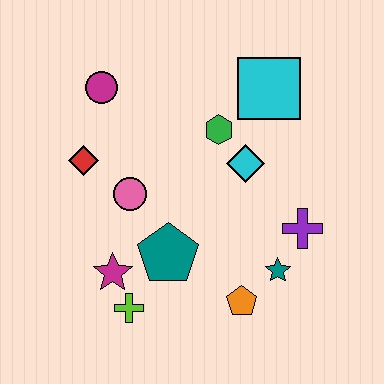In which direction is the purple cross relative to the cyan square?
The purple cross is below the cyan square.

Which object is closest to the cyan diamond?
The green hexagon is closest to the cyan diamond.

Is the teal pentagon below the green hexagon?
Yes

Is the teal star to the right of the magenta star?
Yes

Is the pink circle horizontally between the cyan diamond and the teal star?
No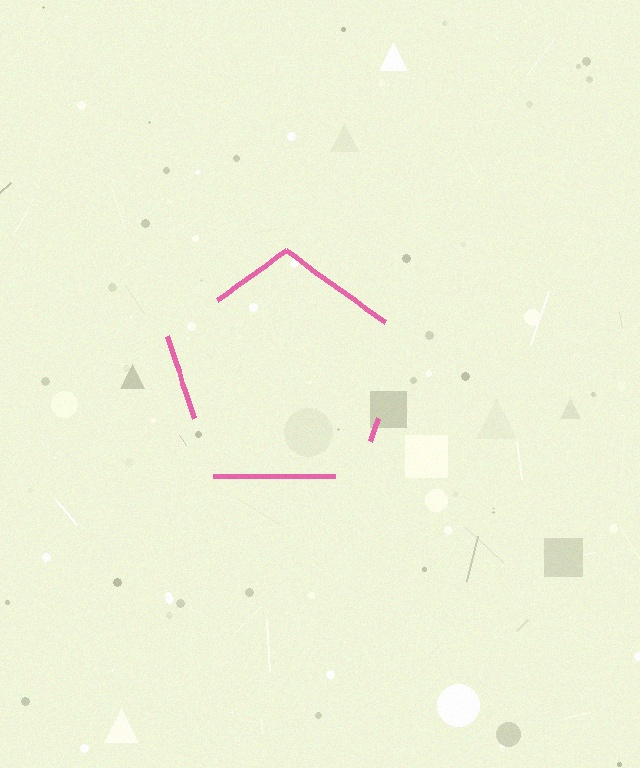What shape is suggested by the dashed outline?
The dashed outline suggests a pentagon.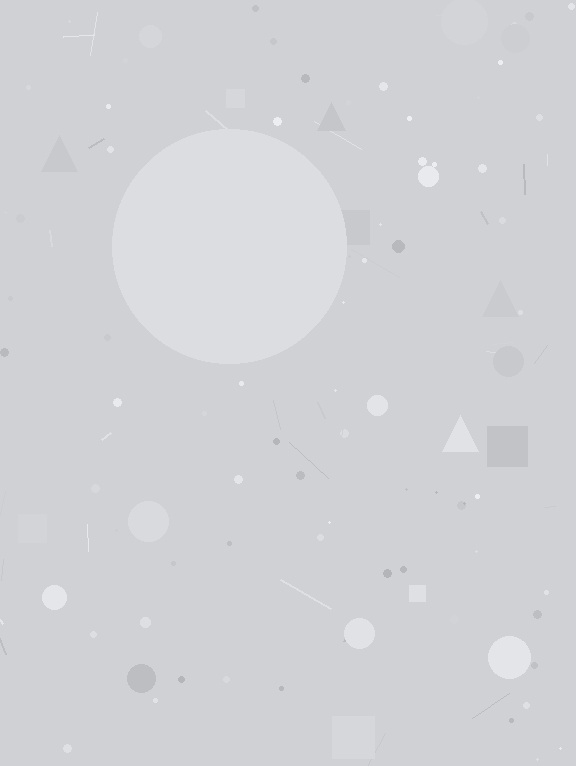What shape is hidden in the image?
A circle is hidden in the image.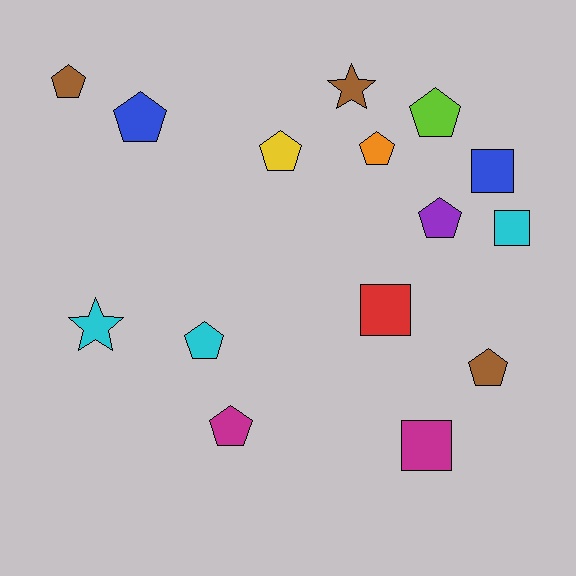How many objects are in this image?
There are 15 objects.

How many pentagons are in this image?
There are 9 pentagons.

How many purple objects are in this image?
There is 1 purple object.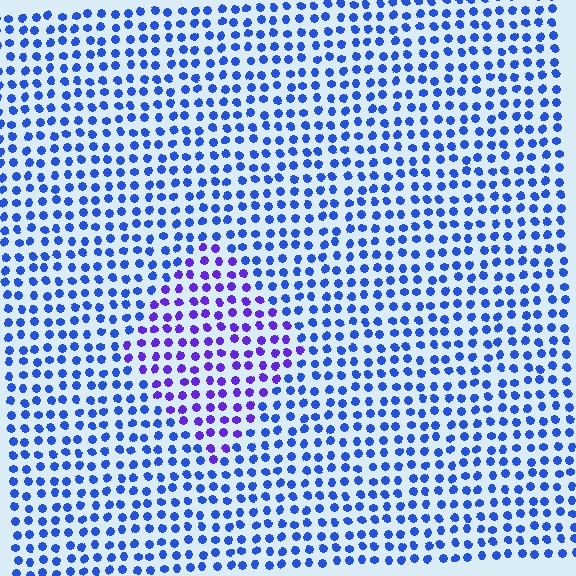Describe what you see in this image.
The image is filled with small blue elements in a uniform arrangement. A diamond-shaped region is visible where the elements are tinted to a slightly different hue, forming a subtle color boundary.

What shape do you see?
I see a diamond.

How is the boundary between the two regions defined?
The boundary is defined purely by a slight shift in hue (about 37 degrees). Spacing, size, and orientation are identical on both sides.